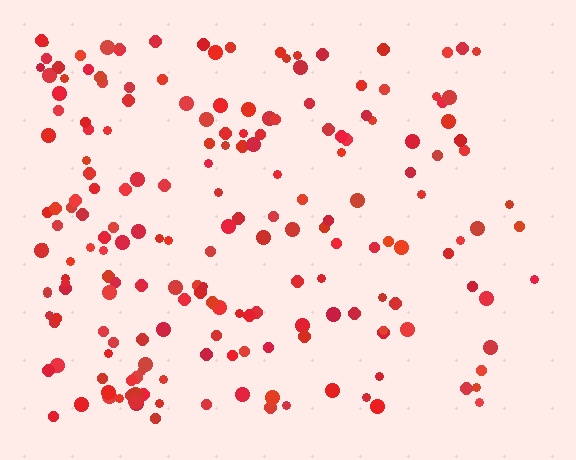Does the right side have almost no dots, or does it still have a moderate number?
Still a moderate number, just noticeably fewer than the left.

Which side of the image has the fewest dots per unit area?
The right.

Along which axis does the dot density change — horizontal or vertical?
Horizontal.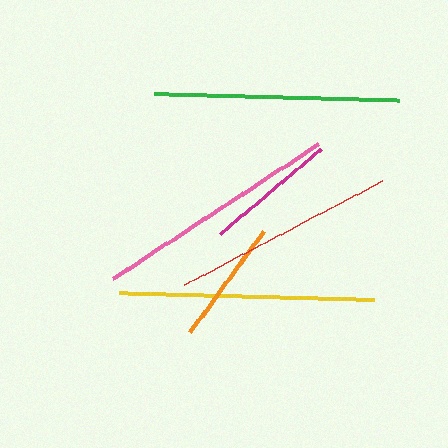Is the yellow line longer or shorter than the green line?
The yellow line is longer than the green line.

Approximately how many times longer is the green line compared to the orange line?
The green line is approximately 2.0 times the length of the orange line.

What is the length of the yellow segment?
The yellow segment is approximately 254 pixels long.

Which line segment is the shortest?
The orange line is the shortest at approximately 125 pixels.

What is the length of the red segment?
The red segment is approximately 223 pixels long.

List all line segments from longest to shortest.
From longest to shortest: yellow, pink, green, red, magenta, orange.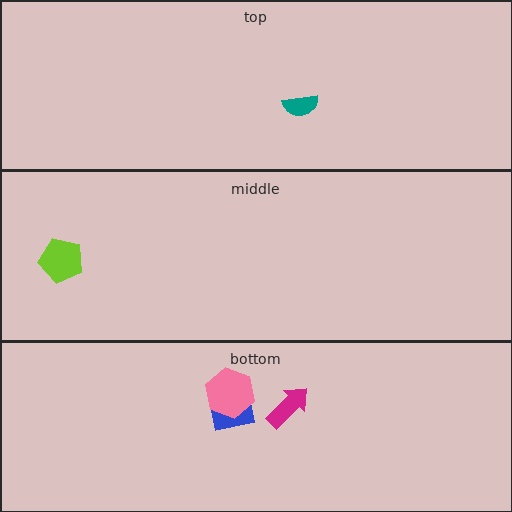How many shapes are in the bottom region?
3.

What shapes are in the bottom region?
The blue square, the pink hexagon, the magenta arrow.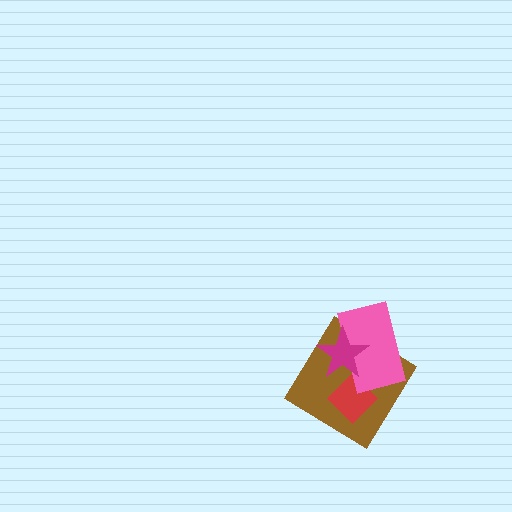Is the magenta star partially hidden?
No, no other shape covers it.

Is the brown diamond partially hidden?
Yes, it is partially covered by another shape.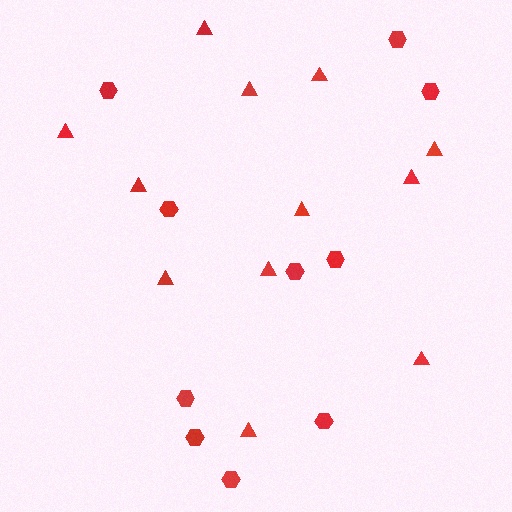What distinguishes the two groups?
There are 2 groups: one group of hexagons (10) and one group of triangles (12).